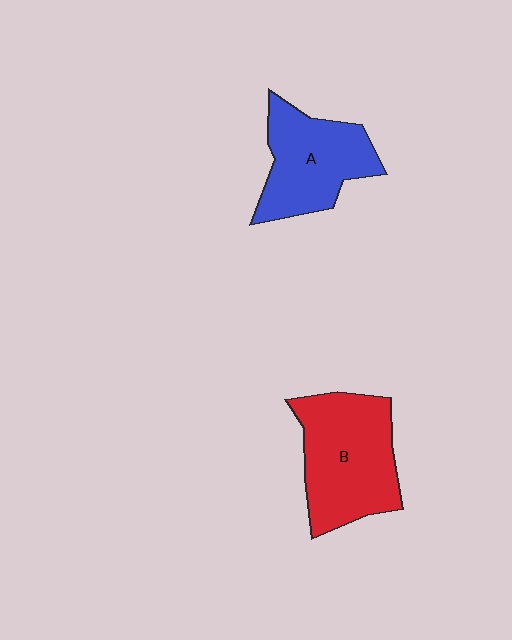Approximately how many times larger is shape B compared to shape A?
Approximately 1.2 times.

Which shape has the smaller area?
Shape A (blue).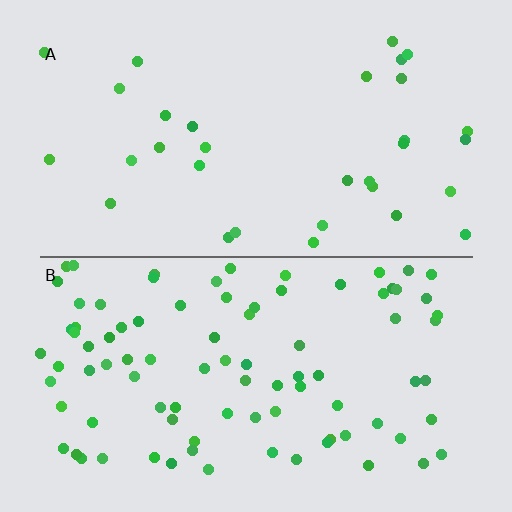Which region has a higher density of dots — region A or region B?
B (the bottom).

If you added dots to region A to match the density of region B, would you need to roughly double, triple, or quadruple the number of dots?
Approximately triple.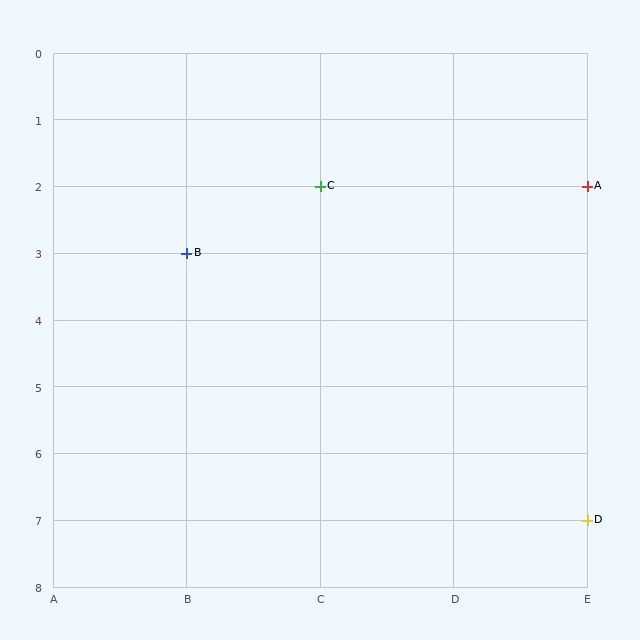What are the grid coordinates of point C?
Point C is at grid coordinates (C, 2).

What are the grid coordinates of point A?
Point A is at grid coordinates (E, 2).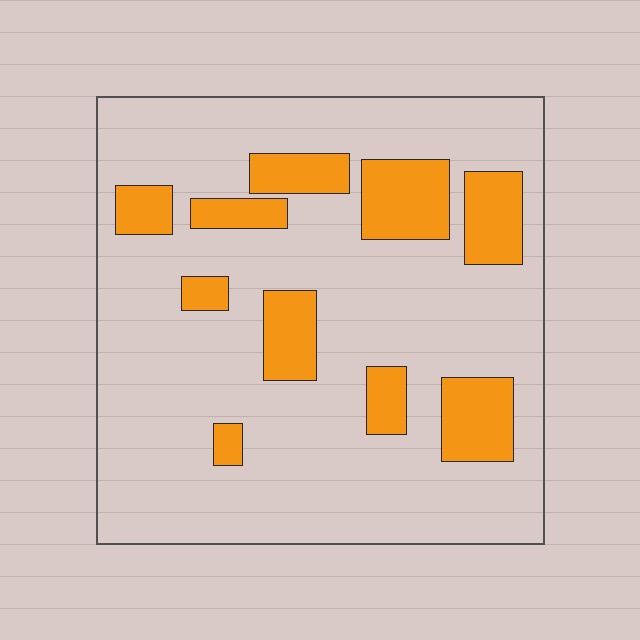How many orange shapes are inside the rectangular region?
10.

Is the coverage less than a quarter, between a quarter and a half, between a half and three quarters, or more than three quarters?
Less than a quarter.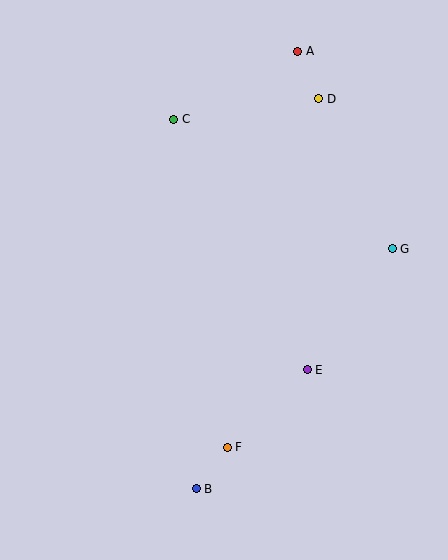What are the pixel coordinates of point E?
Point E is at (307, 370).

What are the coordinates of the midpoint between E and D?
The midpoint between E and D is at (313, 234).